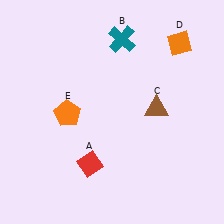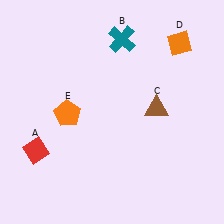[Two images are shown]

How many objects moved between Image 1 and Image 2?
1 object moved between the two images.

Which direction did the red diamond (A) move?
The red diamond (A) moved left.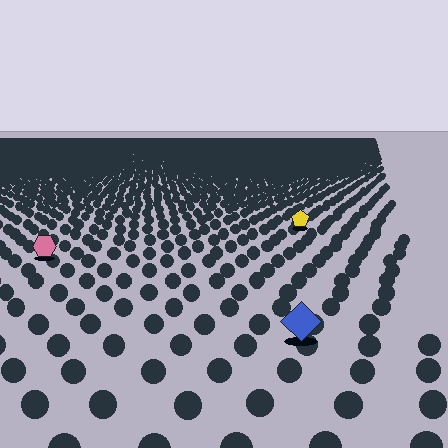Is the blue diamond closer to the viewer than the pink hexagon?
Yes. The blue diamond is closer — you can tell from the texture gradient: the ground texture is coarser near it.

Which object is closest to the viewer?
The blue diamond is closest. The texture marks near it are larger and more spread out.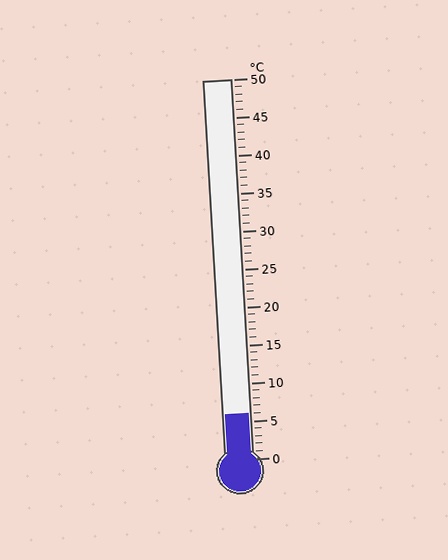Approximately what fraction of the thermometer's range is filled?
The thermometer is filled to approximately 10% of its range.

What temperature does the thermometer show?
The thermometer shows approximately 6°C.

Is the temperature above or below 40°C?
The temperature is below 40°C.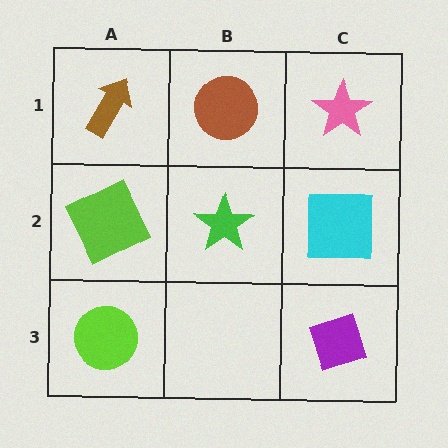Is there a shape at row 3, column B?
No, that cell is empty.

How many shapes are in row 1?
3 shapes.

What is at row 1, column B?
A brown circle.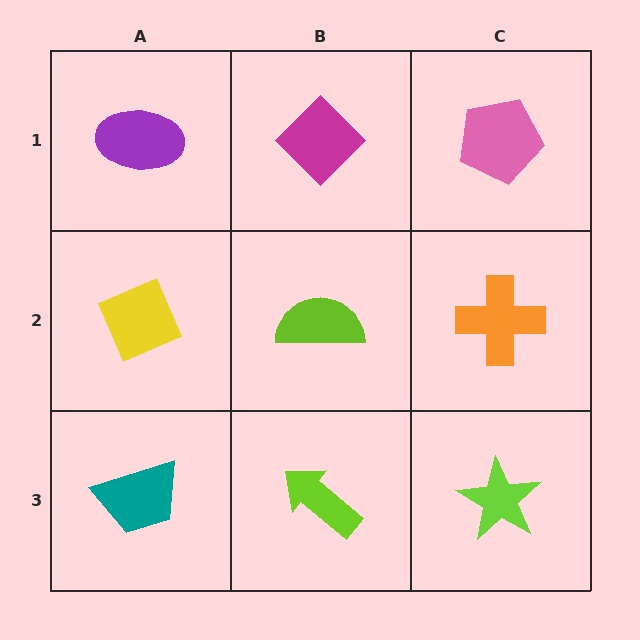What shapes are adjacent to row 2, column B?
A magenta diamond (row 1, column B), a lime arrow (row 3, column B), a yellow diamond (row 2, column A), an orange cross (row 2, column C).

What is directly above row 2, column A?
A purple ellipse.